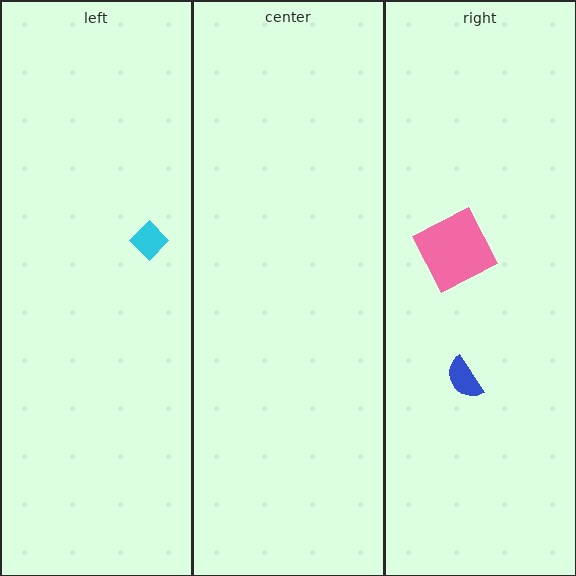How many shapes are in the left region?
1.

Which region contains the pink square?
The right region.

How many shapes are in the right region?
2.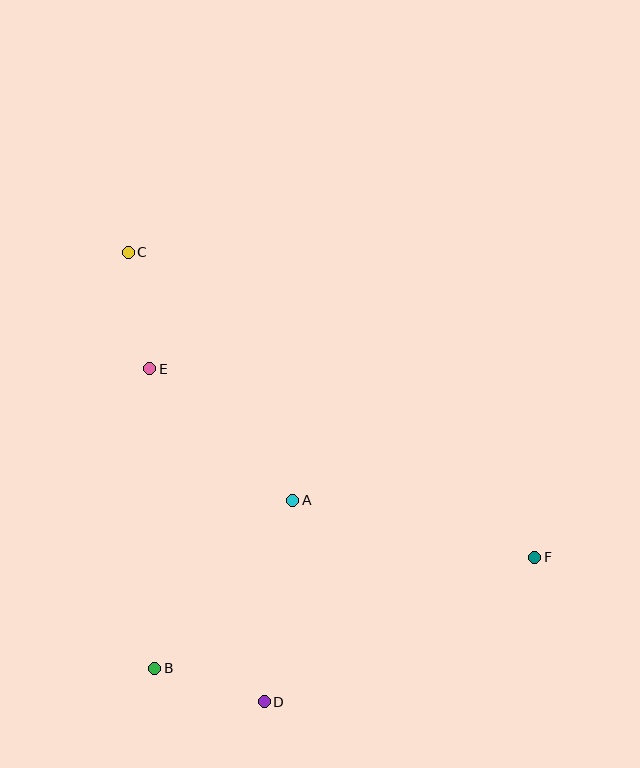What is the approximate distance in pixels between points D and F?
The distance between D and F is approximately 307 pixels.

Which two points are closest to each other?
Points B and D are closest to each other.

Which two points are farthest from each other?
Points C and F are farthest from each other.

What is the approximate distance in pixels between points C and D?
The distance between C and D is approximately 470 pixels.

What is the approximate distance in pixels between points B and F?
The distance between B and F is approximately 396 pixels.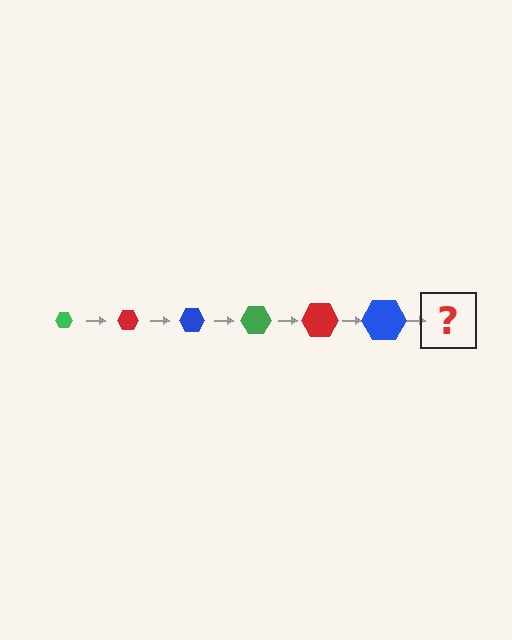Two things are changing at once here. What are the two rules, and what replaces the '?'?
The two rules are that the hexagon grows larger each step and the color cycles through green, red, and blue. The '?' should be a green hexagon, larger than the previous one.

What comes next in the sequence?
The next element should be a green hexagon, larger than the previous one.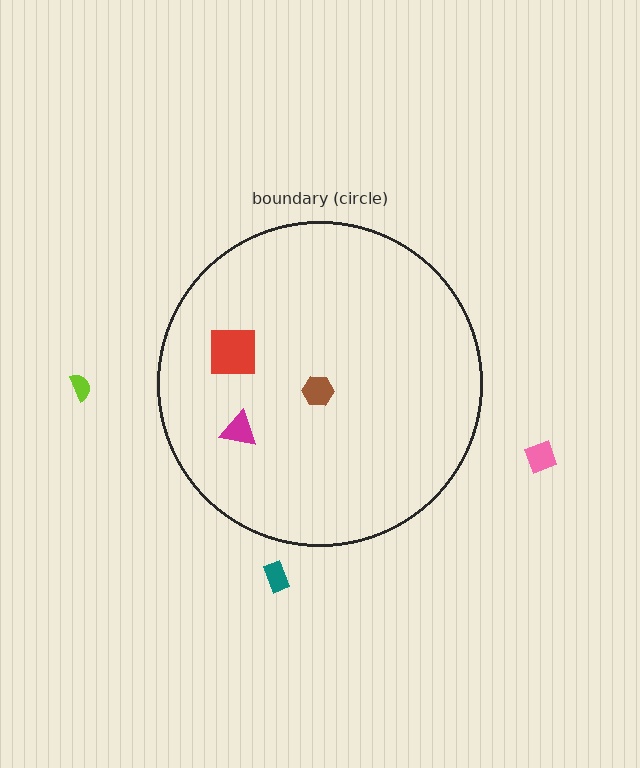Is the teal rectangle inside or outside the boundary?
Outside.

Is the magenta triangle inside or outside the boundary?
Inside.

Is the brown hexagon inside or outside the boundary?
Inside.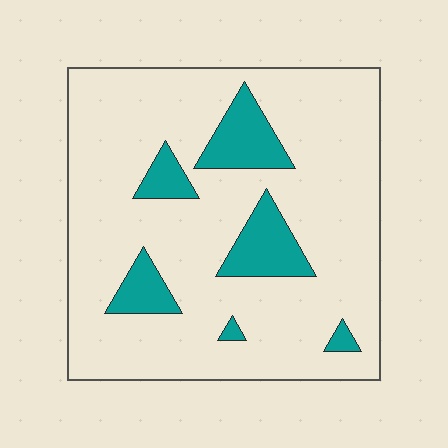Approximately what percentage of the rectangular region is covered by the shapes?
Approximately 15%.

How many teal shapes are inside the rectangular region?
6.